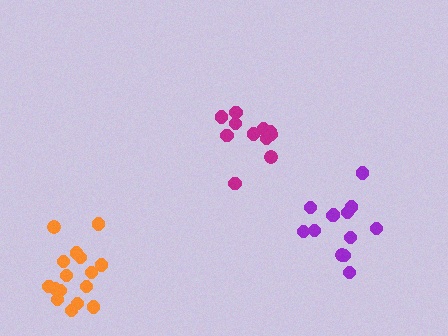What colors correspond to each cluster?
The clusters are colored: magenta, orange, purple.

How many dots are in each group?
Group 1: 11 dots, Group 2: 16 dots, Group 3: 13 dots (40 total).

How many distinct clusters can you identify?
There are 3 distinct clusters.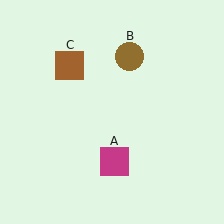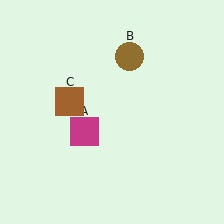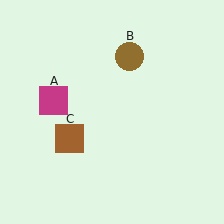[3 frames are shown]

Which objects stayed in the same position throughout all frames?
Brown circle (object B) remained stationary.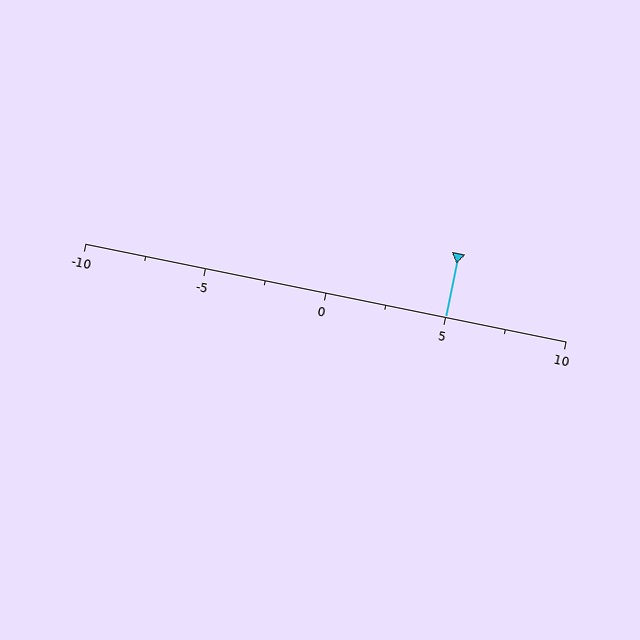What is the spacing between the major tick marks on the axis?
The major ticks are spaced 5 apart.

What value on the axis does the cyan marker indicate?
The marker indicates approximately 5.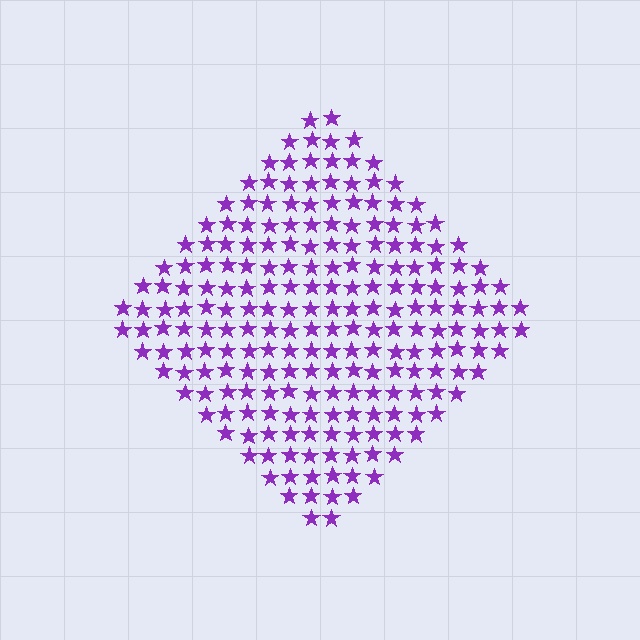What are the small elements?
The small elements are stars.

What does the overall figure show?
The overall figure shows a diamond.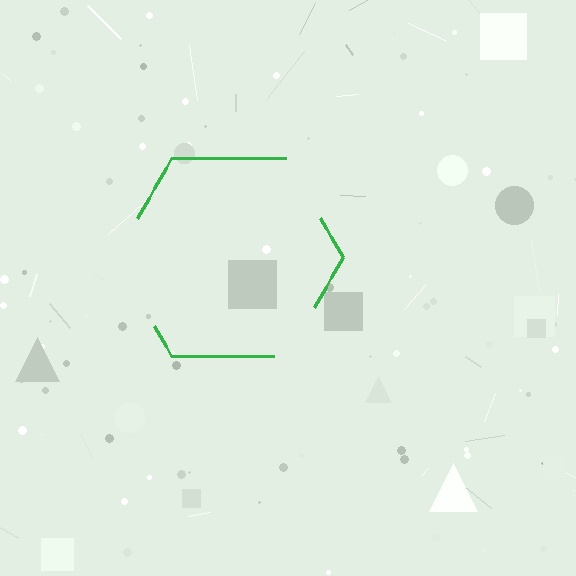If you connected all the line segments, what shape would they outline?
They would outline a hexagon.